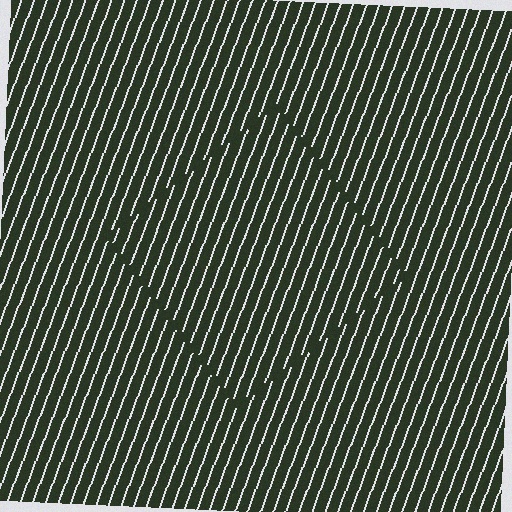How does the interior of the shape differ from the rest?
The interior of the shape contains the same grating, shifted by half a period — the contour is defined by the phase discontinuity where line-ends from the inner and outer gratings abut.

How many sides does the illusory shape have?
4 sides — the line-ends trace a square.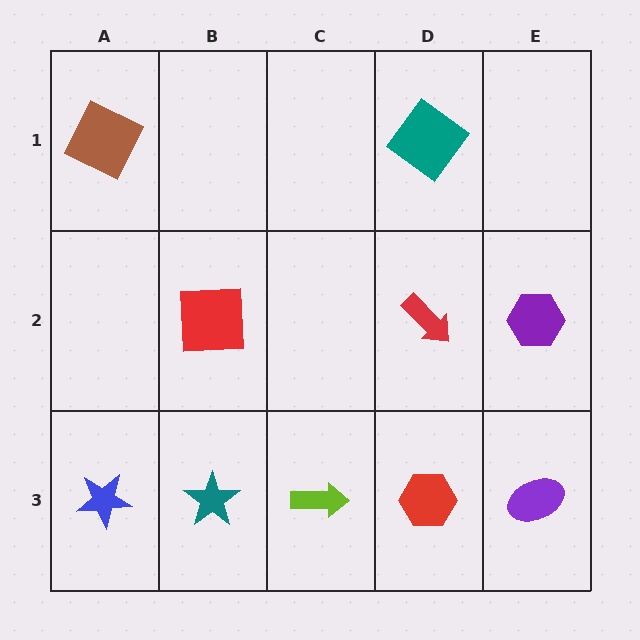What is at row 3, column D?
A red hexagon.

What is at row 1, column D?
A teal diamond.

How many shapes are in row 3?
5 shapes.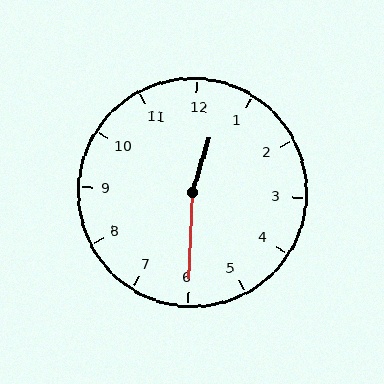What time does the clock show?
12:30.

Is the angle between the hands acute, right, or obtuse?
It is obtuse.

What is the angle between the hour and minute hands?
Approximately 165 degrees.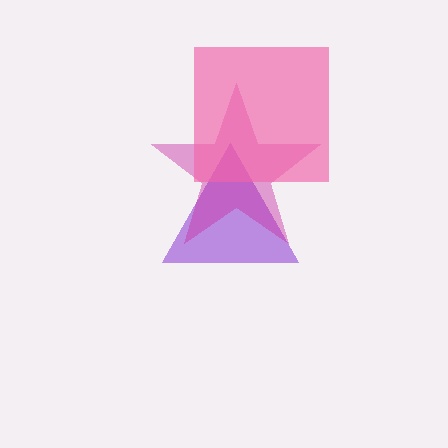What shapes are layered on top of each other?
The layered shapes are: a purple triangle, a magenta star, a pink square.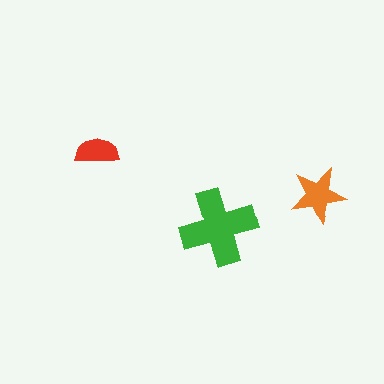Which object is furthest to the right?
The orange star is rightmost.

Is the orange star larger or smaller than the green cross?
Smaller.